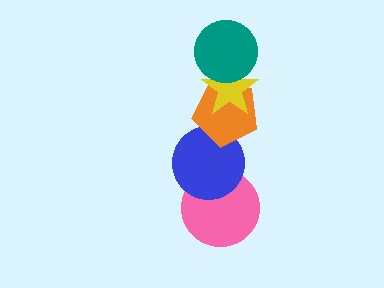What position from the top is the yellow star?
The yellow star is 2nd from the top.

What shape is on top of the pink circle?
The blue circle is on top of the pink circle.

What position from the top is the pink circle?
The pink circle is 5th from the top.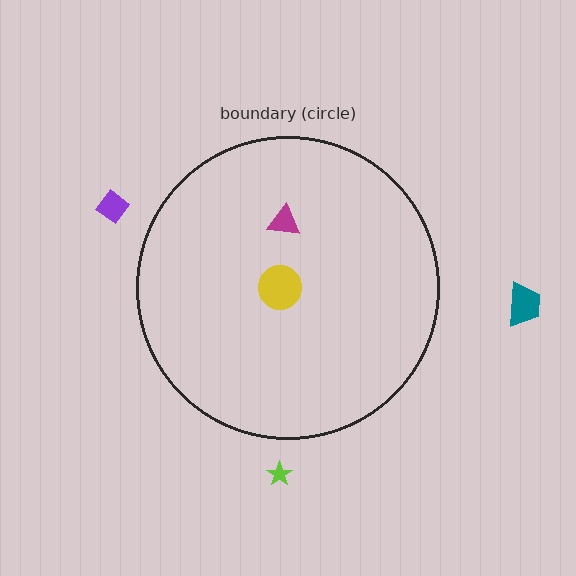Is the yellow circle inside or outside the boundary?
Inside.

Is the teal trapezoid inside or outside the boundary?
Outside.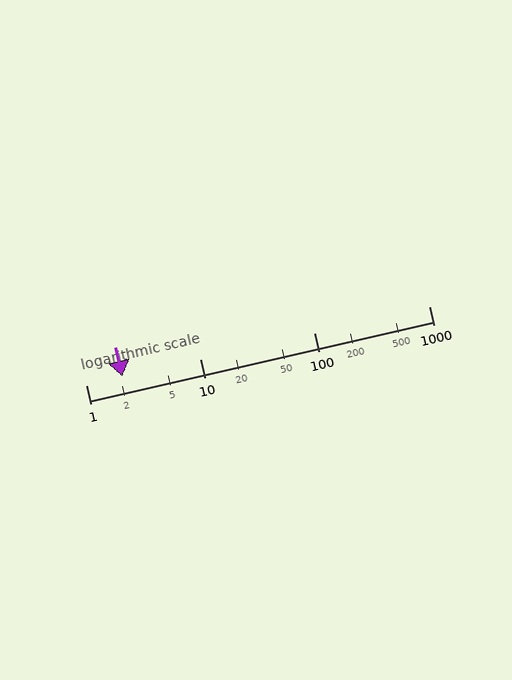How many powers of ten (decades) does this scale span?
The scale spans 3 decades, from 1 to 1000.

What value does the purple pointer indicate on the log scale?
The pointer indicates approximately 2.1.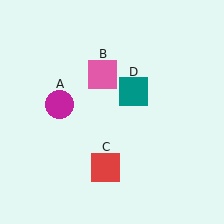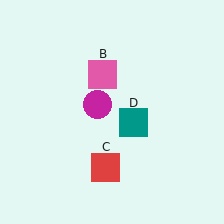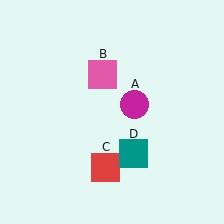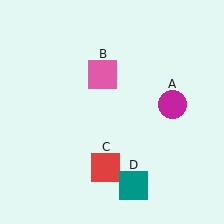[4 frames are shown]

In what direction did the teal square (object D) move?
The teal square (object D) moved down.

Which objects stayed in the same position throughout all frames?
Pink square (object B) and red square (object C) remained stationary.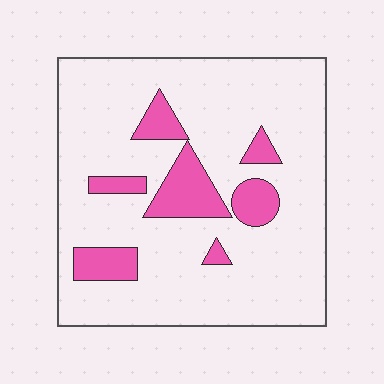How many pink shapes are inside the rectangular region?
7.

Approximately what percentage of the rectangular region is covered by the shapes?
Approximately 15%.